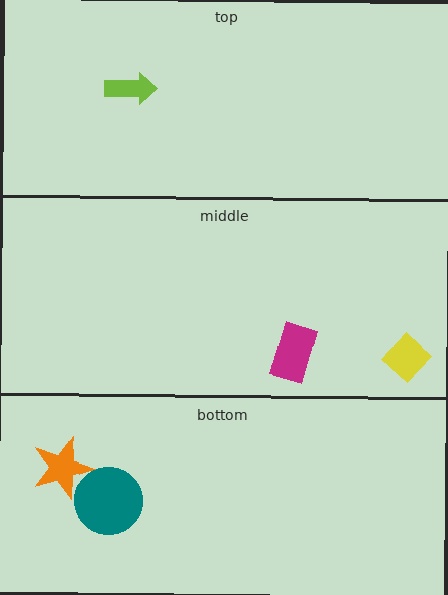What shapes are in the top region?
The lime arrow.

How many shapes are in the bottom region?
2.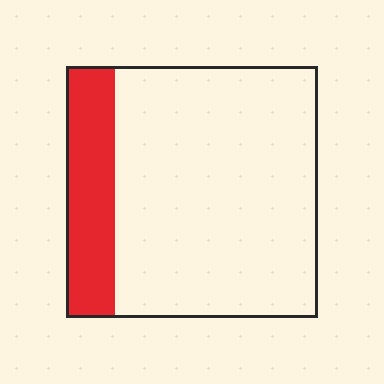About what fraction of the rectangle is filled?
About one fifth (1/5).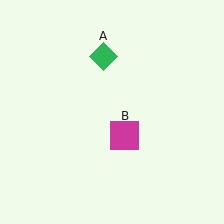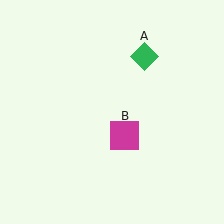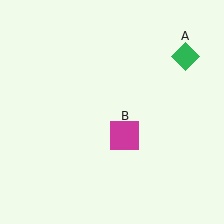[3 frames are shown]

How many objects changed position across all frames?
1 object changed position: green diamond (object A).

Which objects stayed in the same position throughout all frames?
Magenta square (object B) remained stationary.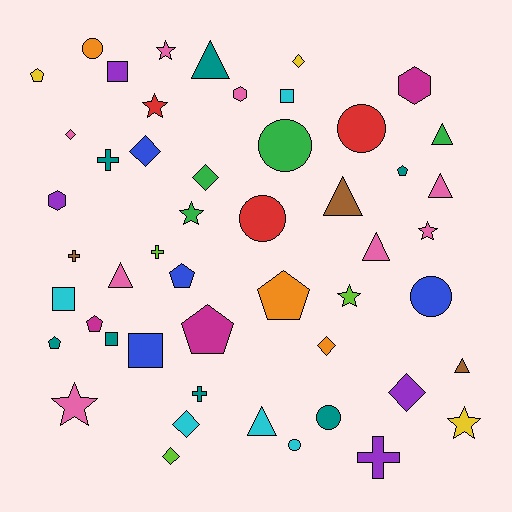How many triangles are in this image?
There are 8 triangles.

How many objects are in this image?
There are 50 objects.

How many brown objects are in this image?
There are 3 brown objects.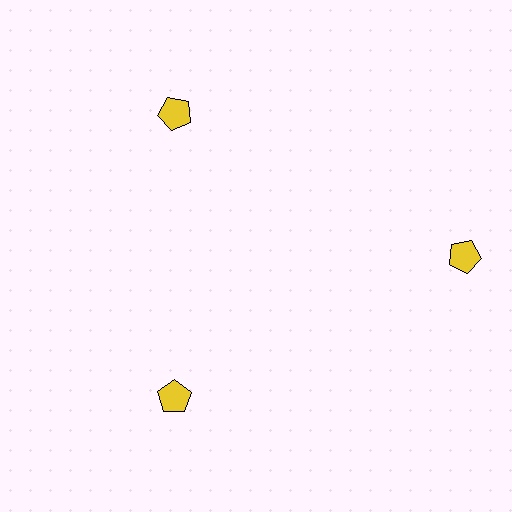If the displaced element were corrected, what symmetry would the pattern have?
It would have 3-fold rotational symmetry — the pattern would map onto itself every 120 degrees.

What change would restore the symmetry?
The symmetry would be restored by moving it inward, back onto the ring so that all 3 pentagons sit at equal angles and equal distance from the center.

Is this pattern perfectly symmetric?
No. The 3 yellow pentagons are arranged in a ring, but one element near the 3 o'clock position is pushed outward from the center, breaking the 3-fold rotational symmetry.